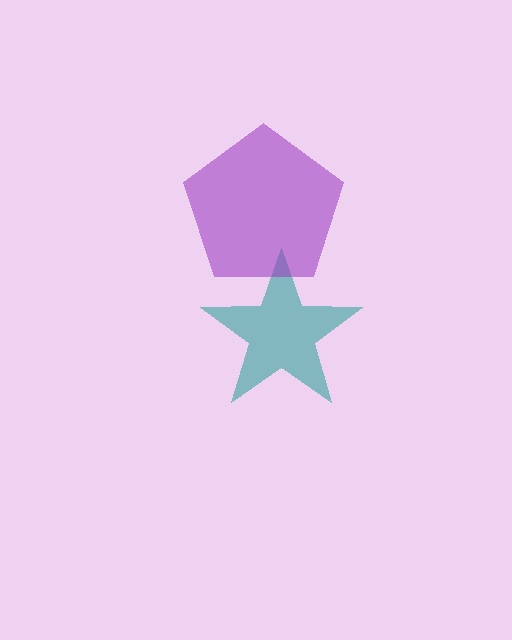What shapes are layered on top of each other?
The layered shapes are: a teal star, a purple pentagon.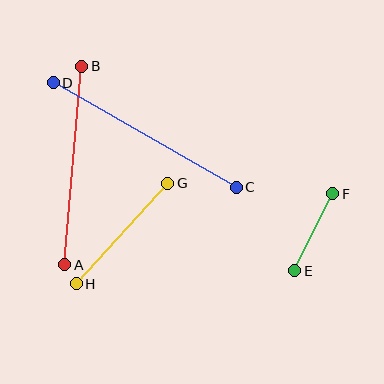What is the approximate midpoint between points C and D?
The midpoint is at approximately (145, 135) pixels.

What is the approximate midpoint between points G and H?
The midpoint is at approximately (122, 233) pixels.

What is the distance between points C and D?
The distance is approximately 211 pixels.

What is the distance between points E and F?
The distance is approximately 86 pixels.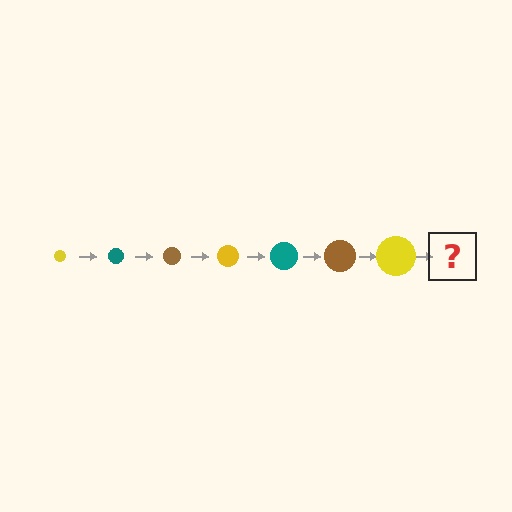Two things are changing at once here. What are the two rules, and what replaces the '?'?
The two rules are that the circle grows larger each step and the color cycles through yellow, teal, and brown. The '?' should be a teal circle, larger than the previous one.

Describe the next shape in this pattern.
It should be a teal circle, larger than the previous one.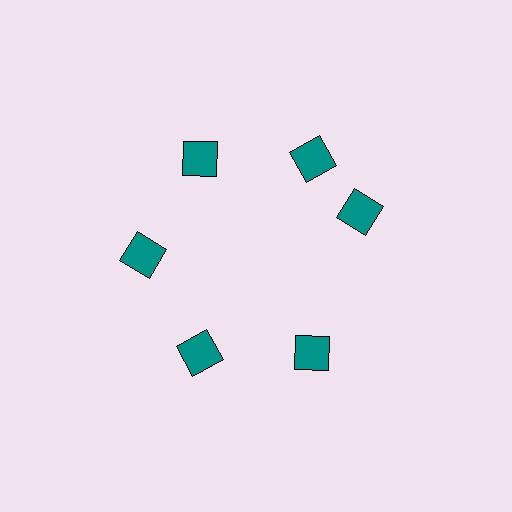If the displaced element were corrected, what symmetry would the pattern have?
It would have 6-fold rotational symmetry — the pattern would map onto itself every 60 degrees.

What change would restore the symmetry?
The symmetry would be restored by rotating it back into even spacing with its neighbors so that all 6 diamonds sit at equal angles and equal distance from the center.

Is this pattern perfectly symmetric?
No. The 6 teal diamonds are arranged in a ring, but one element near the 3 o'clock position is rotated out of alignment along the ring, breaking the 6-fold rotational symmetry.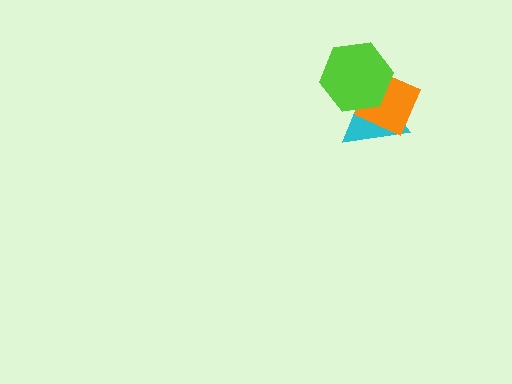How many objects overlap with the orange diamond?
2 objects overlap with the orange diamond.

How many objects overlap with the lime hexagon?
2 objects overlap with the lime hexagon.